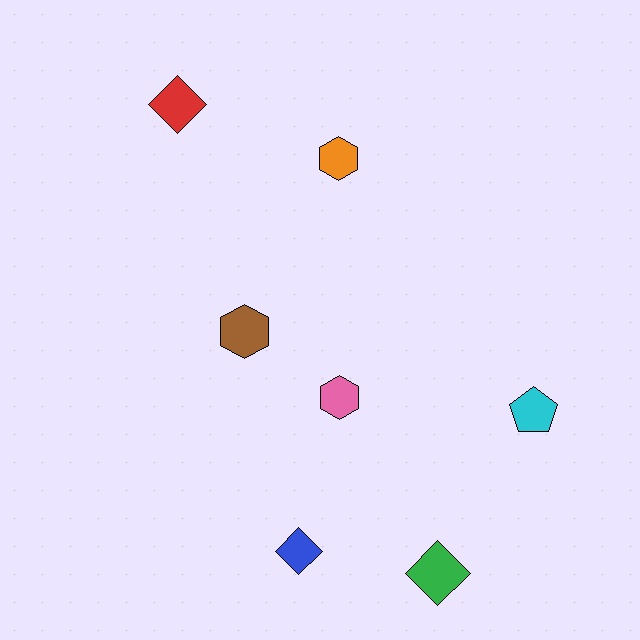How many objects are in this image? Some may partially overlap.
There are 7 objects.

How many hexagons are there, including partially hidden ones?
There are 3 hexagons.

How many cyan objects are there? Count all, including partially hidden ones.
There is 1 cyan object.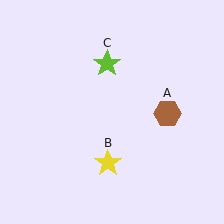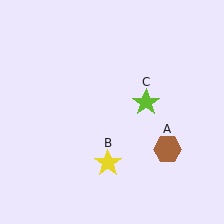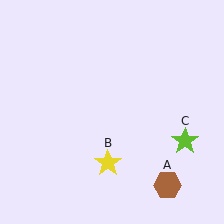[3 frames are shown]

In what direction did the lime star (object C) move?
The lime star (object C) moved down and to the right.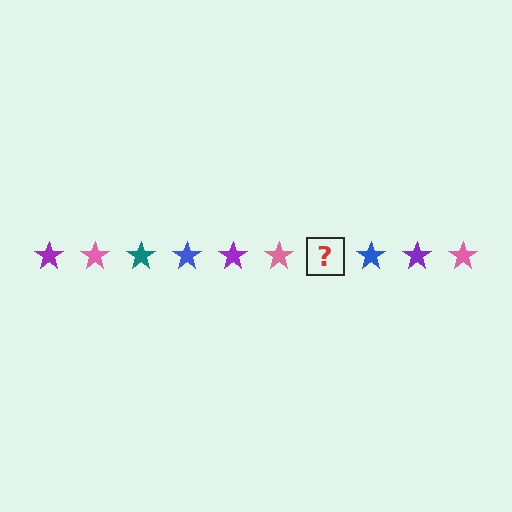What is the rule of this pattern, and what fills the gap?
The rule is that the pattern cycles through purple, pink, teal, blue stars. The gap should be filled with a teal star.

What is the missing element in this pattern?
The missing element is a teal star.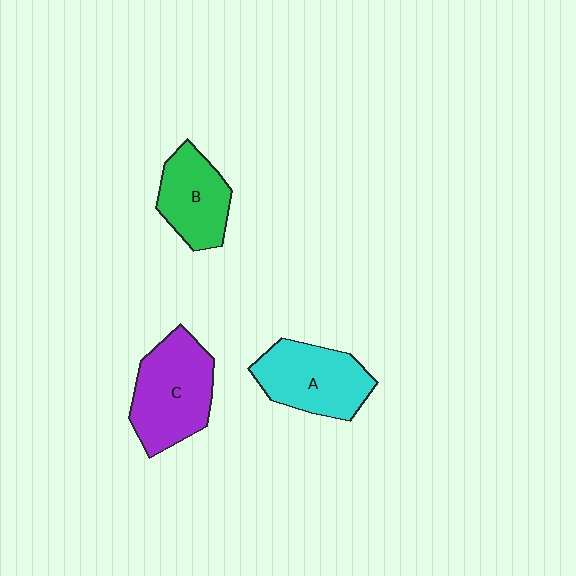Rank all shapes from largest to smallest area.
From largest to smallest: C (purple), A (cyan), B (green).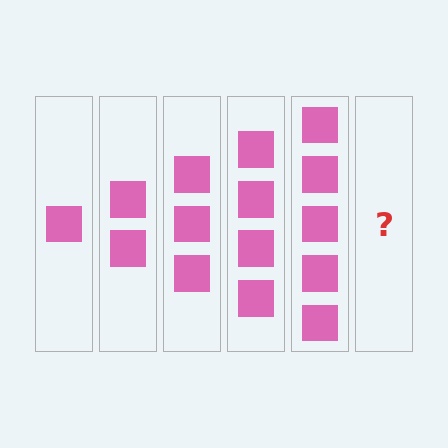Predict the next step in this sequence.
The next step is 6 squares.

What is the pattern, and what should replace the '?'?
The pattern is that each step adds one more square. The '?' should be 6 squares.